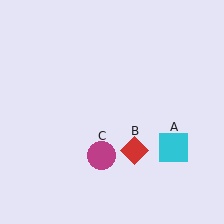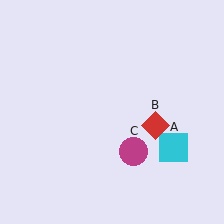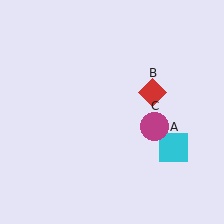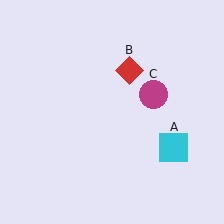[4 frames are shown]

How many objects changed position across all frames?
2 objects changed position: red diamond (object B), magenta circle (object C).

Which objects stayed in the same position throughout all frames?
Cyan square (object A) remained stationary.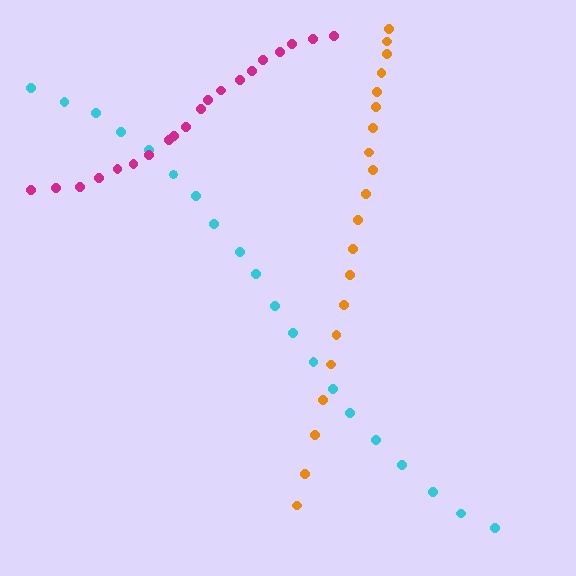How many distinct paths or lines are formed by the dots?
There are 3 distinct paths.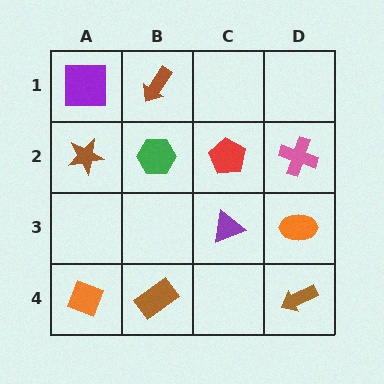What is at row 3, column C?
A purple triangle.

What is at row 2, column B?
A green hexagon.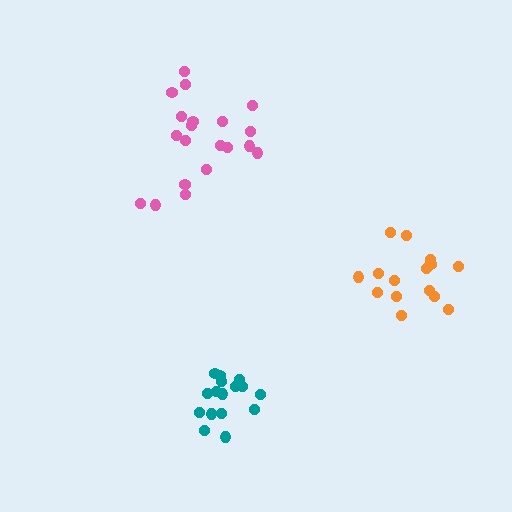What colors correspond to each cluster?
The clusters are colored: pink, orange, teal.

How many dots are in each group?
Group 1: 21 dots, Group 2: 15 dots, Group 3: 16 dots (52 total).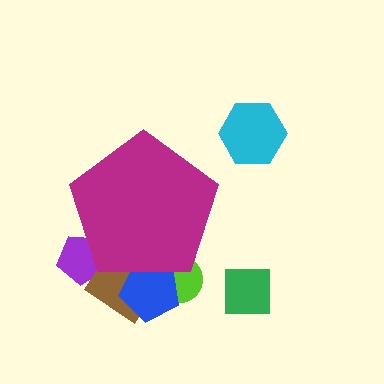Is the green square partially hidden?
No, the green square is fully visible.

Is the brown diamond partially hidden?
Yes, the brown diamond is partially hidden behind the magenta pentagon.